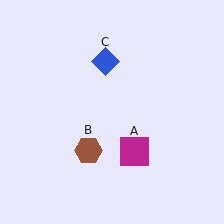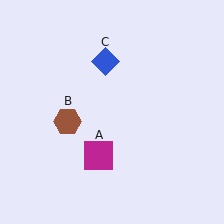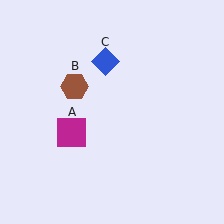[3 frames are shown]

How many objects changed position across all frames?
2 objects changed position: magenta square (object A), brown hexagon (object B).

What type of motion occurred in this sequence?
The magenta square (object A), brown hexagon (object B) rotated clockwise around the center of the scene.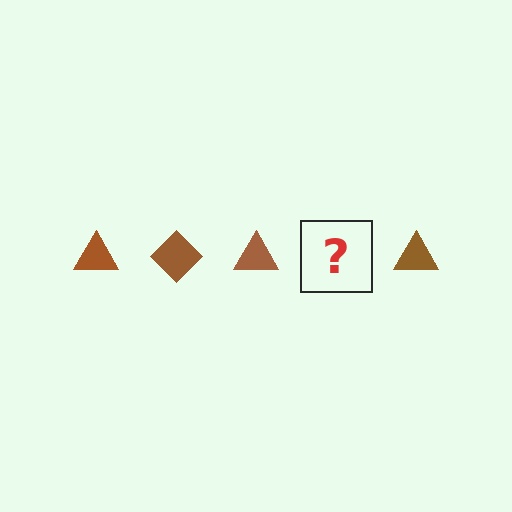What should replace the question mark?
The question mark should be replaced with a brown diamond.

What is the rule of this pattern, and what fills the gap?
The rule is that the pattern cycles through triangle, diamond shapes in brown. The gap should be filled with a brown diamond.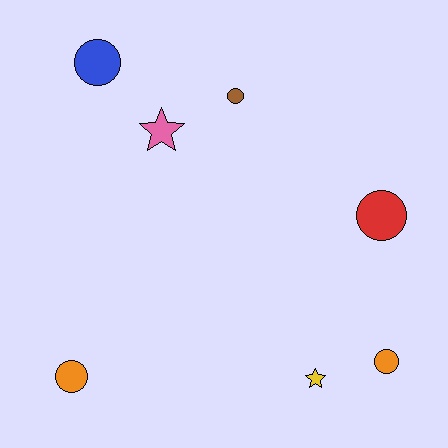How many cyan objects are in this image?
There are no cyan objects.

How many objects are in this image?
There are 7 objects.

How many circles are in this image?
There are 5 circles.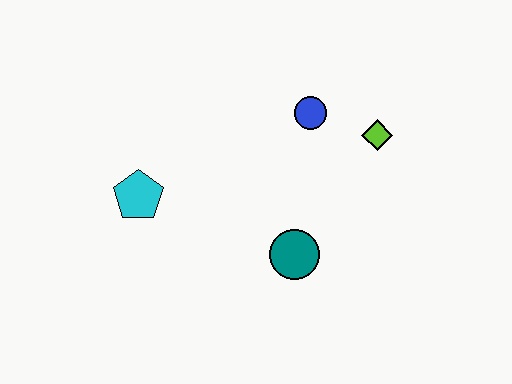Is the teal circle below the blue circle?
Yes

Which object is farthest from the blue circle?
The cyan pentagon is farthest from the blue circle.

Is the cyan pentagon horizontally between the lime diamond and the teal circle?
No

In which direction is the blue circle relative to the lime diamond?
The blue circle is to the left of the lime diamond.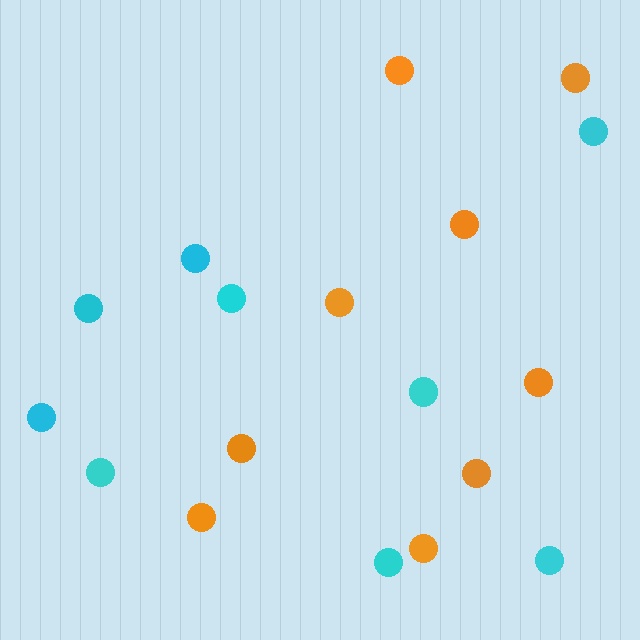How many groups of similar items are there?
There are 2 groups: one group of cyan circles (9) and one group of orange circles (9).